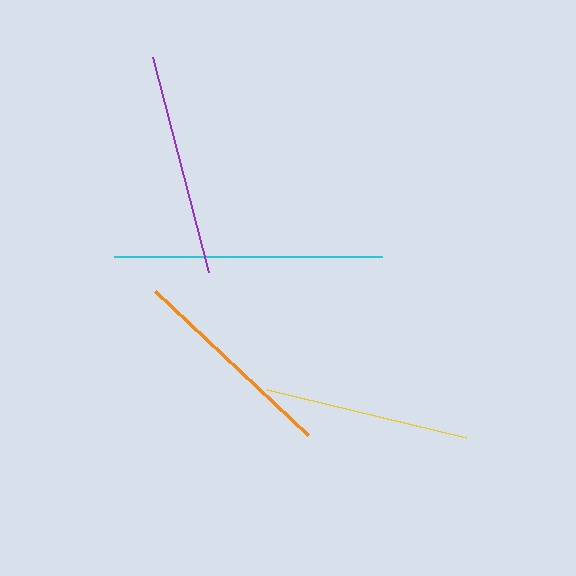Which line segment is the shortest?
The yellow line is the shortest at approximately 205 pixels.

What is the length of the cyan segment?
The cyan segment is approximately 268 pixels long.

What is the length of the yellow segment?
The yellow segment is approximately 205 pixels long.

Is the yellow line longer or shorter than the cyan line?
The cyan line is longer than the yellow line.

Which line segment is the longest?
The cyan line is the longest at approximately 268 pixels.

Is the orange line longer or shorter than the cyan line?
The cyan line is longer than the orange line.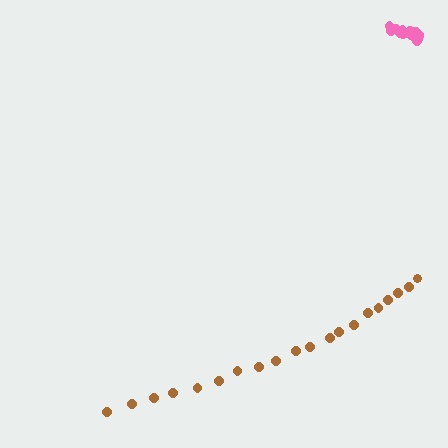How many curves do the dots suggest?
There are 2 distinct paths.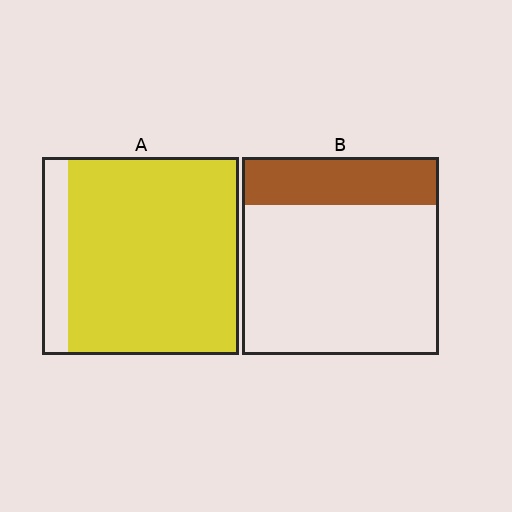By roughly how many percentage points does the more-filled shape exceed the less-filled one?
By roughly 65 percentage points (A over B).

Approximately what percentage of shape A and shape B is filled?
A is approximately 85% and B is approximately 25%.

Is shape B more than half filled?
No.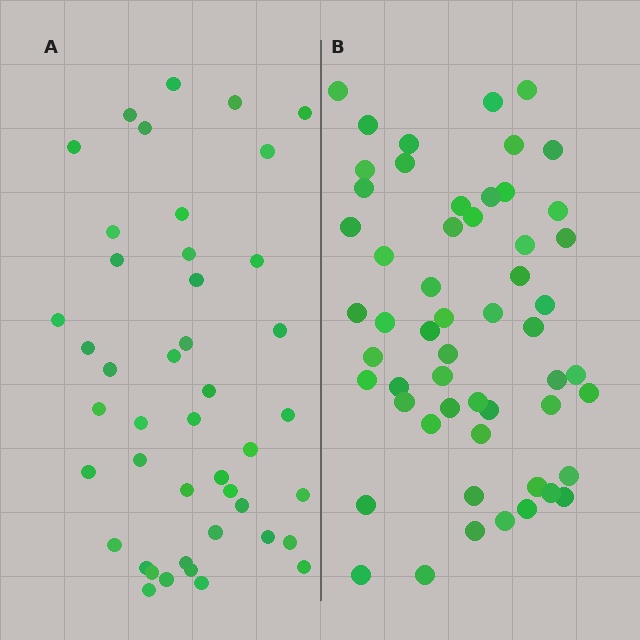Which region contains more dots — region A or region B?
Region B (the right region) has more dots.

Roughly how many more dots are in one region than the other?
Region B has roughly 12 or so more dots than region A.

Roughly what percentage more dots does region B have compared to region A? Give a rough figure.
About 25% more.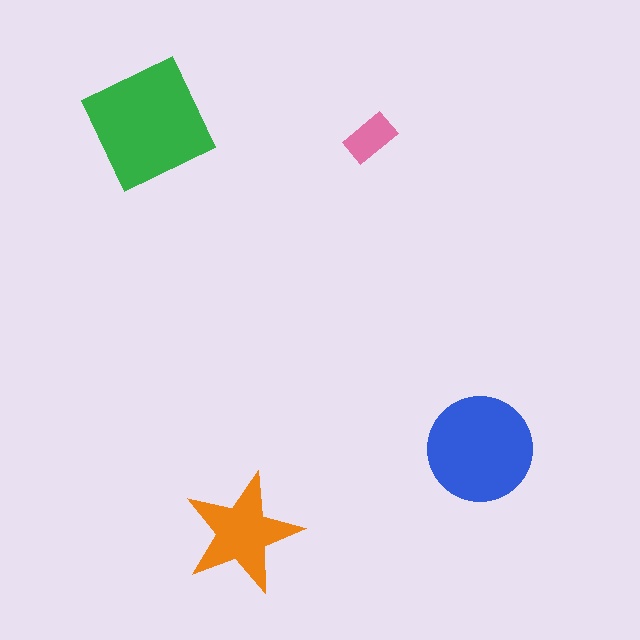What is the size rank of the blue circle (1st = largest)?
2nd.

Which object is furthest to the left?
The green square is leftmost.